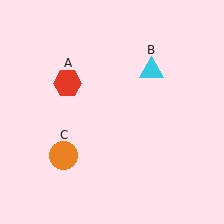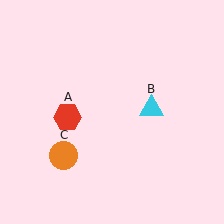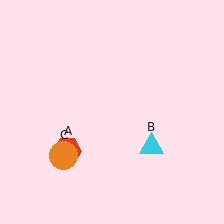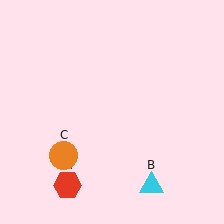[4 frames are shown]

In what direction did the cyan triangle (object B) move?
The cyan triangle (object B) moved down.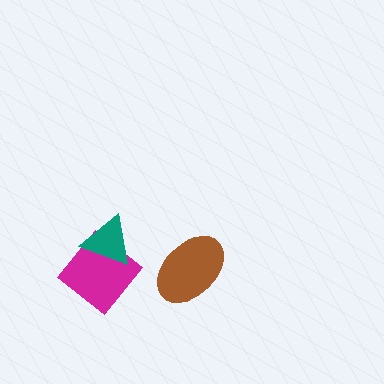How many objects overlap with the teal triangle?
1 object overlaps with the teal triangle.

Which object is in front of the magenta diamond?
The teal triangle is in front of the magenta diamond.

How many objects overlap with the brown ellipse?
0 objects overlap with the brown ellipse.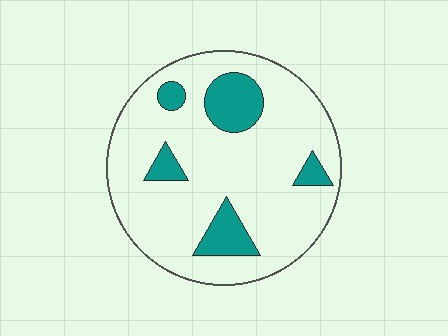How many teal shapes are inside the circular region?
5.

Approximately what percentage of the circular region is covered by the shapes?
Approximately 15%.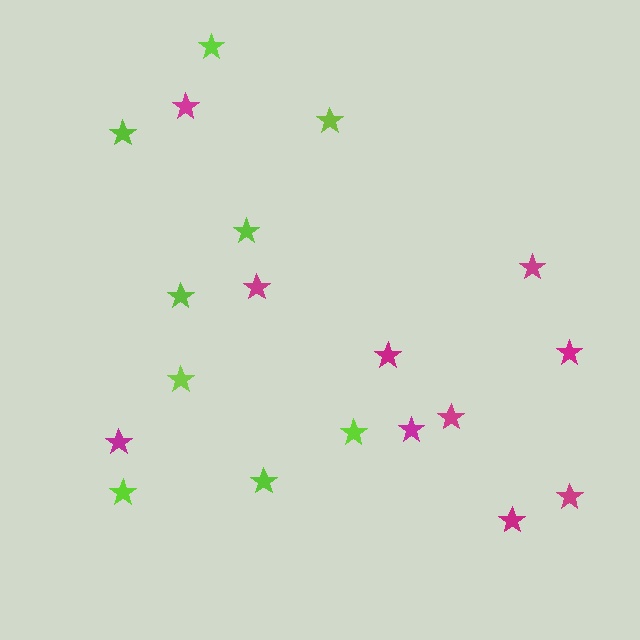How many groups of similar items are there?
There are 2 groups: one group of magenta stars (10) and one group of lime stars (9).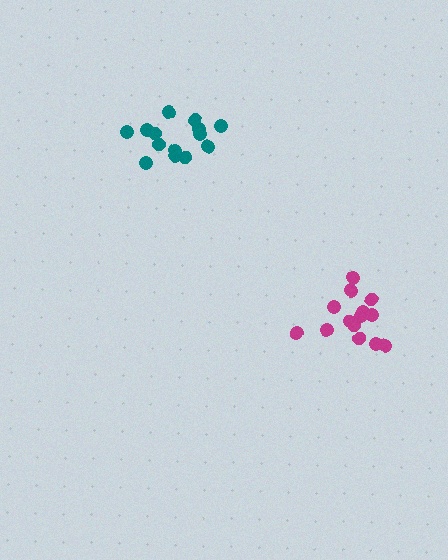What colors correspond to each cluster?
The clusters are colored: teal, magenta.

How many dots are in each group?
Group 1: 14 dots, Group 2: 14 dots (28 total).